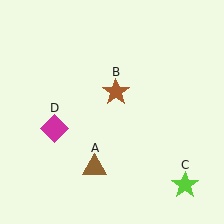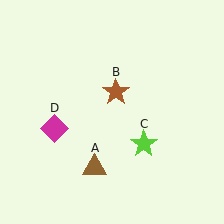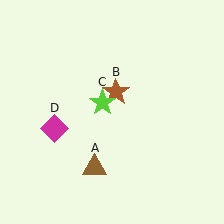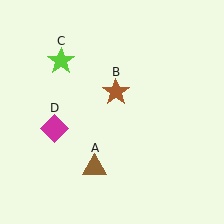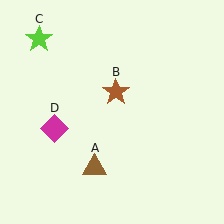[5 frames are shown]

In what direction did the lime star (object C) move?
The lime star (object C) moved up and to the left.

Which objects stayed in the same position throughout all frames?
Brown triangle (object A) and brown star (object B) and magenta diamond (object D) remained stationary.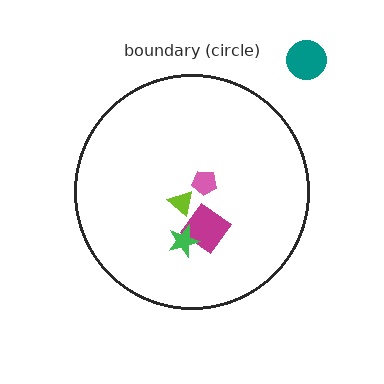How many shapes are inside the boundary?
4 inside, 1 outside.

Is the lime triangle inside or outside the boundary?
Inside.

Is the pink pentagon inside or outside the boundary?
Inside.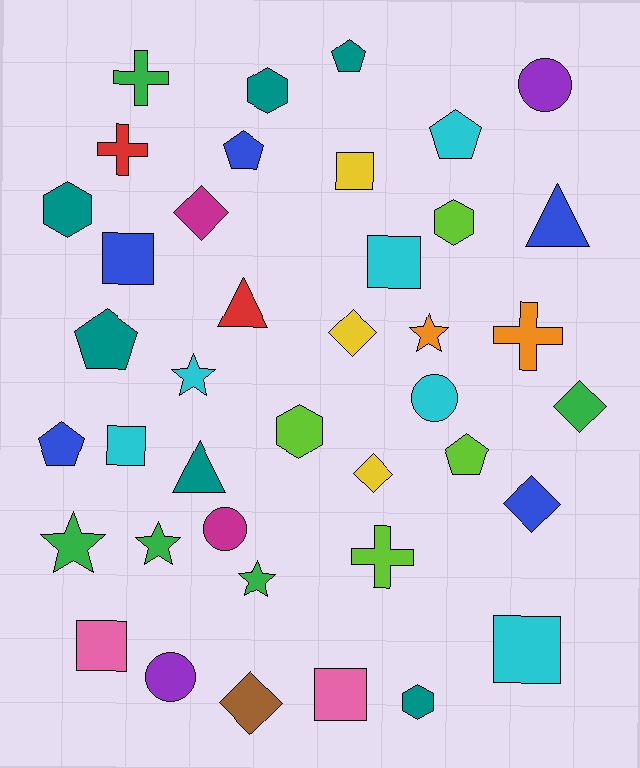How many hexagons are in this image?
There are 5 hexagons.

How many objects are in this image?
There are 40 objects.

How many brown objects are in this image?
There is 1 brown object.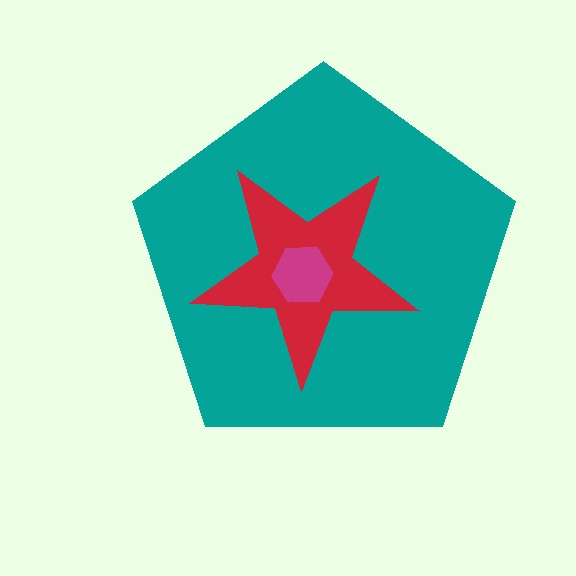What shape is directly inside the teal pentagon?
The red star.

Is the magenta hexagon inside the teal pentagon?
Yes.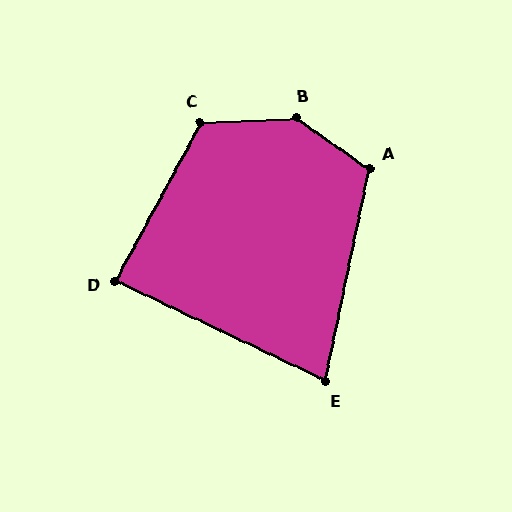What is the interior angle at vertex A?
Approximately 113 degrees (obtuse).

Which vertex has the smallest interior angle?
E, at approximately 76 degrees.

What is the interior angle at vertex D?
Approximately 87 degrees (approximately right).